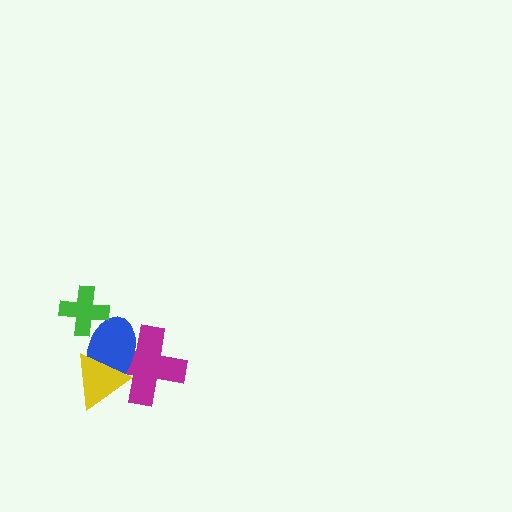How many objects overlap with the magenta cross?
2 objects overlap with the magenta cross.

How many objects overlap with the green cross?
1 object overlaps with the green cross.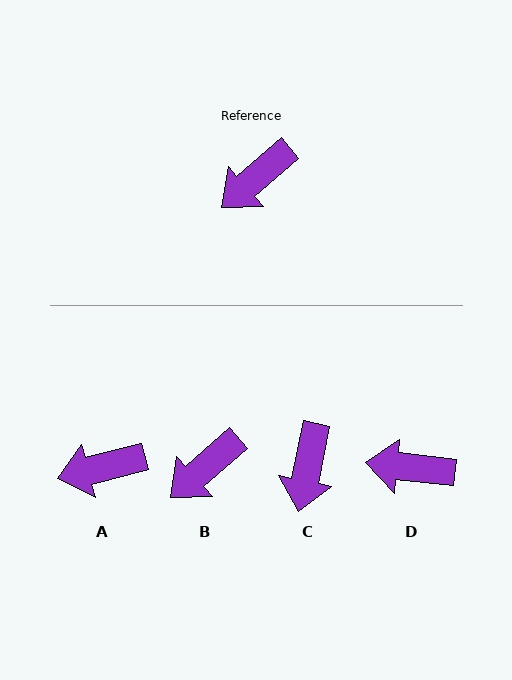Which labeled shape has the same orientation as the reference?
B.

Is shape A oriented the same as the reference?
No, it is off by about 27 degrees.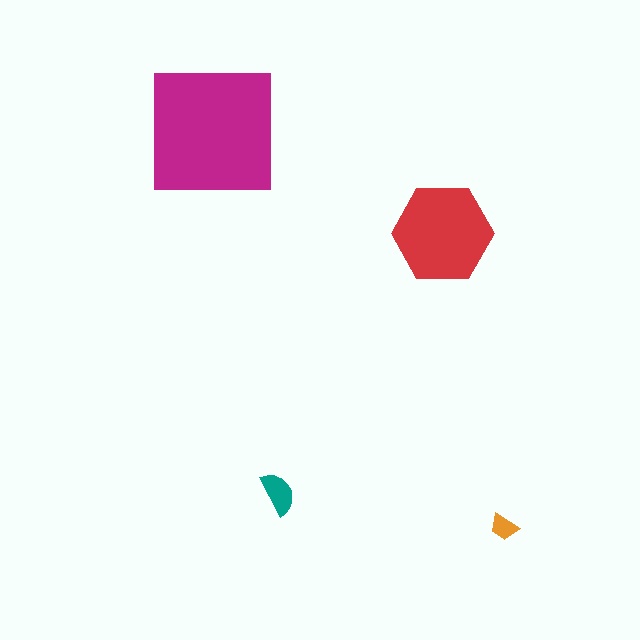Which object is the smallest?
The orange trapezoid.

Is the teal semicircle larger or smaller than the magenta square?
Smaller.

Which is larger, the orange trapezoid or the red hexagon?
The red hexagon.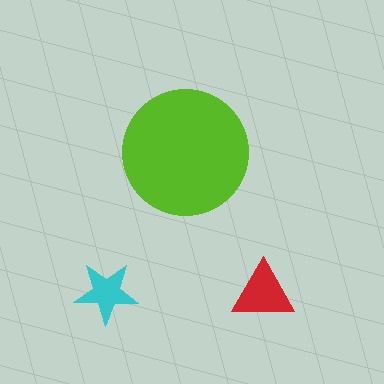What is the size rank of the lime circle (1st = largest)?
1st.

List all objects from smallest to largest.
The cyan star, the red triangle, the lime circle.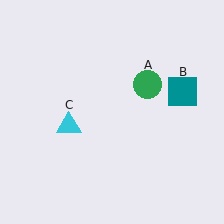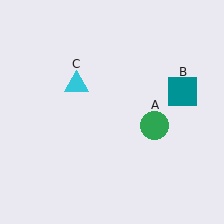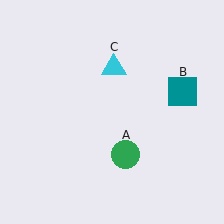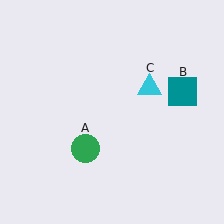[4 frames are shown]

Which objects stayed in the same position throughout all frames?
Teal square (object B) remained stationary.